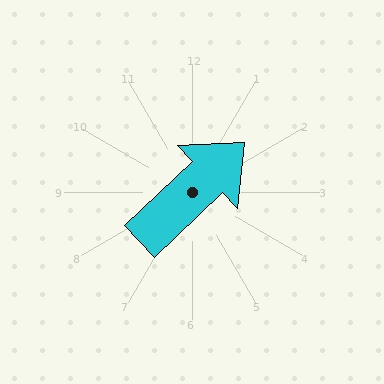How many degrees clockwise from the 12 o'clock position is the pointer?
Approximately 47 degrees.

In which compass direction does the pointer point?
Northeast.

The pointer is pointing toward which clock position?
Roughly 2 o'clock.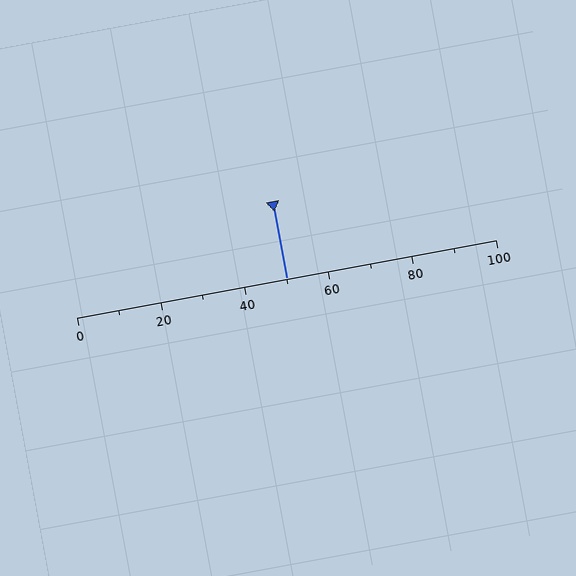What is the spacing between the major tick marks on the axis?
The major ticks are spaced 20 apart.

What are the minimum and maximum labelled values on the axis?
The axis runs from 0 to 100.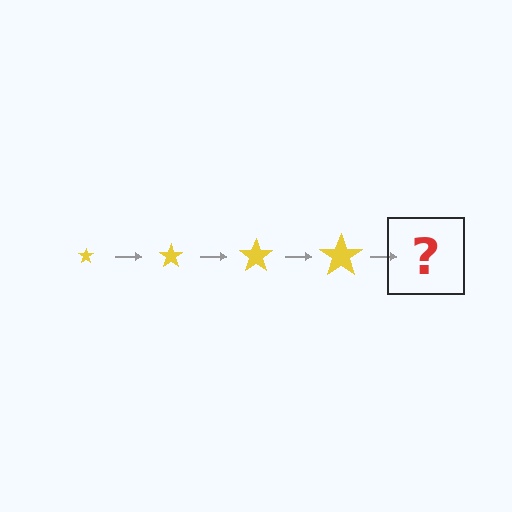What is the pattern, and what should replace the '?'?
The pattern is that the star gets progressively larger each step. The '?' should be a yellow star, larger than the previous one.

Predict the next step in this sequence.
The next step is a yellow star, larger than the previous one.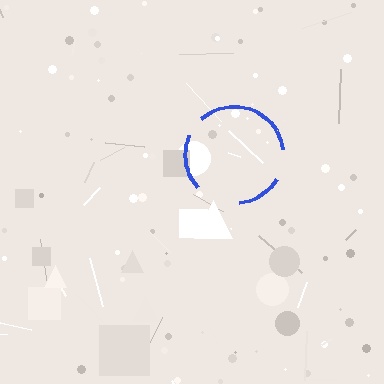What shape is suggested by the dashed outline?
The dashed outline suggests a circle.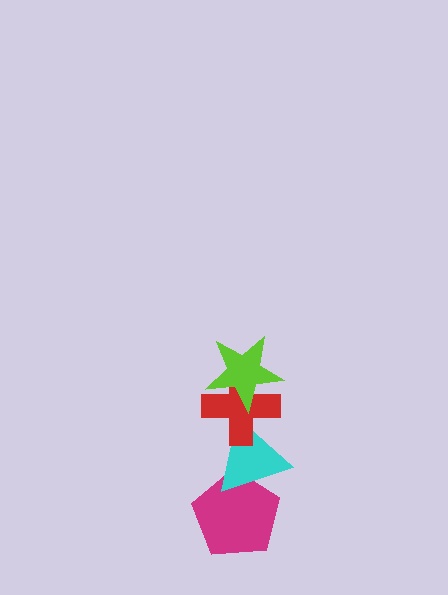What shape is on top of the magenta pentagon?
The cyan triangle is on top of the magenta pentagon.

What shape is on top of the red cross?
The lime star is on top of the red cross.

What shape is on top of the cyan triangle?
The red cross is on top of the cyan triangle.